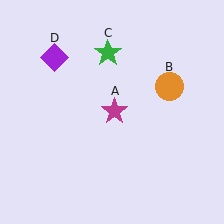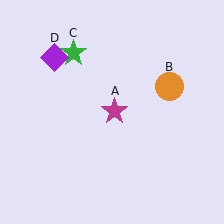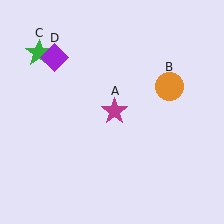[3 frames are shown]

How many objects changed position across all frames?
1 object changed position: green star (object C).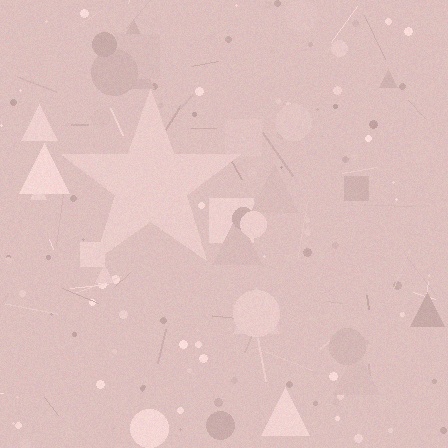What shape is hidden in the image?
A star is hidden in the image.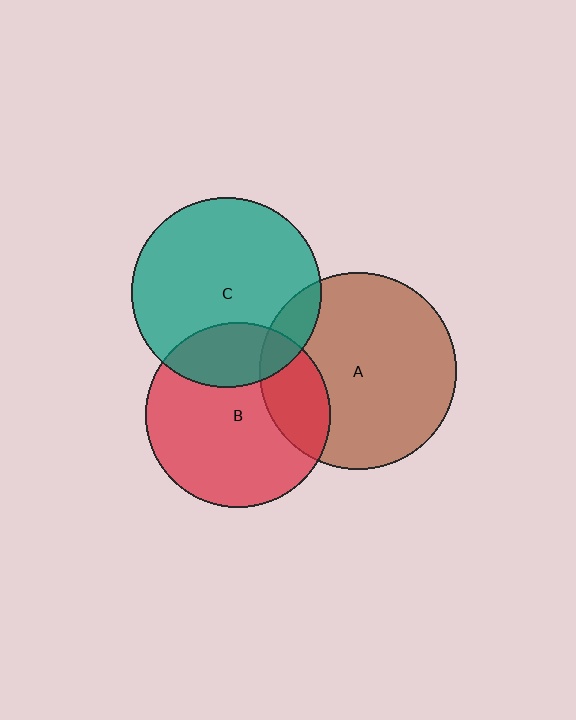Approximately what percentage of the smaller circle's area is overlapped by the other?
Approximately 25%.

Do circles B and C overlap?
Yes.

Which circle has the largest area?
Circle A (brown).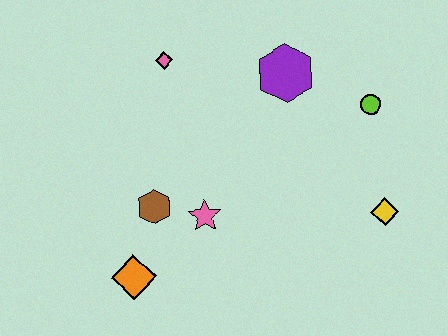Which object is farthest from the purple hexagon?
The orange diamond is farthest from the purple hexagon.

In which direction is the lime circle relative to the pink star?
The lime circle is to the right of the pink star.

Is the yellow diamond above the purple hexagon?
No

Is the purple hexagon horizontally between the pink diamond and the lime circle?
Yes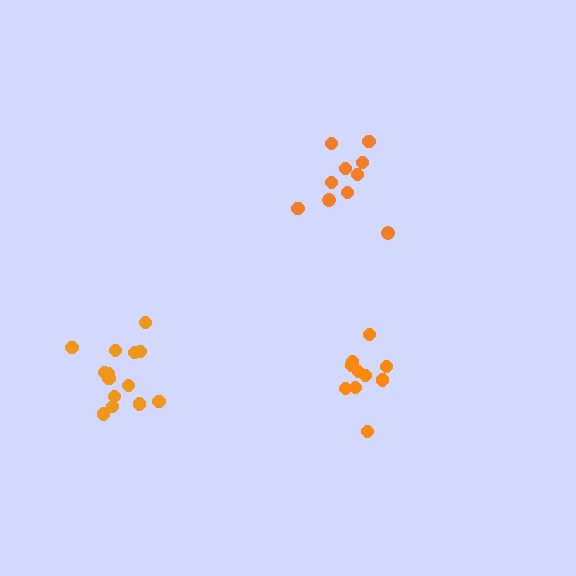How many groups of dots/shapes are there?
There are 3 groups.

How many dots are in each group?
Group 1: 10 dots, Group 2: 10 dots, Group 3: 14 dots (34 total).